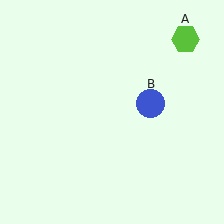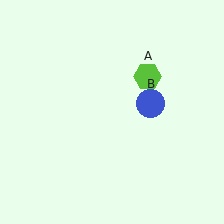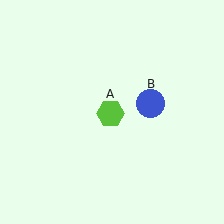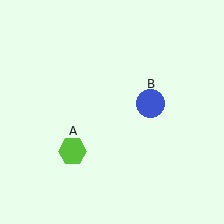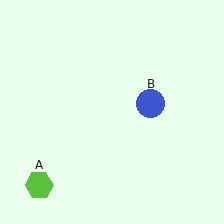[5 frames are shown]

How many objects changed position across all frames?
1 object changed position: lime hexagon (object A).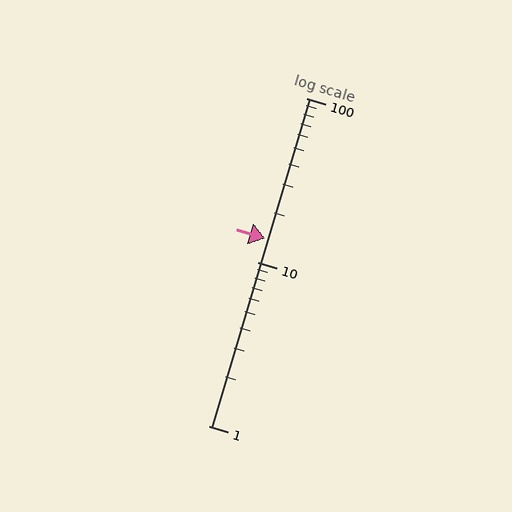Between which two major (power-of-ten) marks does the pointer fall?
The pointer is between 10 and 100.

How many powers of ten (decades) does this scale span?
The scale spans 2 decades, from 1 to 100.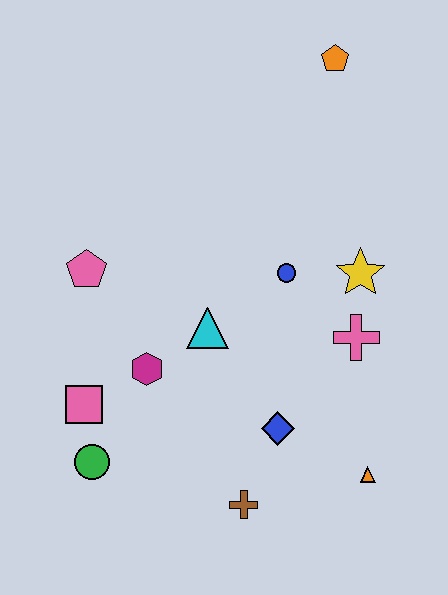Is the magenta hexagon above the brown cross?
Yes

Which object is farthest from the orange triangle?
The orange pentagon is farthest from the orange triangle.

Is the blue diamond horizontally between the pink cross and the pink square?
Yes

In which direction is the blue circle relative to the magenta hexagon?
The blue circle is to the right of the magenta hexagon.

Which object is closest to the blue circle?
The yellow star is closest to the blue circle.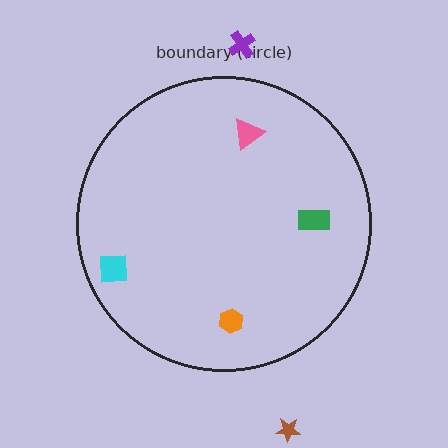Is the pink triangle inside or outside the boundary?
Inside.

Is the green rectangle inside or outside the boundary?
Inside.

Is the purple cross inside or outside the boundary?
Outside.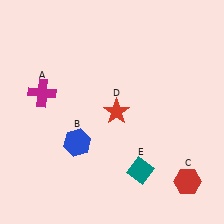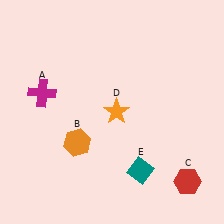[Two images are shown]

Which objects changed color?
B changed from blue to orange. D changed from red to orange.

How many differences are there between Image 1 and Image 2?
There are 2 differences between the two images.